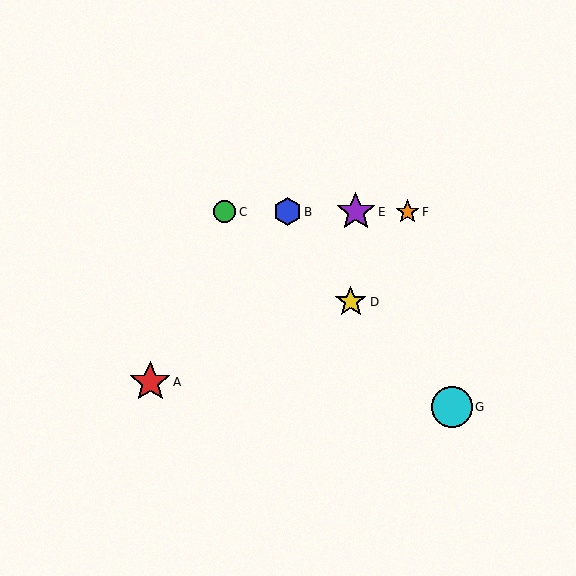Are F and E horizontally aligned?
Yes, both are at y≈212.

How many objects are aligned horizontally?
4 objects (B, C, E, F) are aligned horizontally.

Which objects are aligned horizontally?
Objects B, C, E, F are aligned horizontally.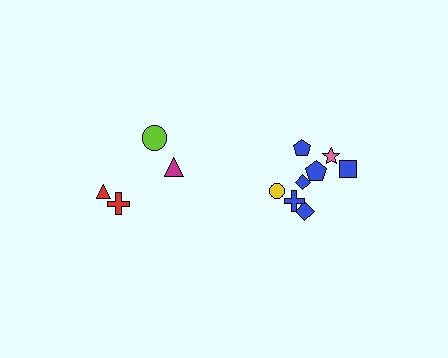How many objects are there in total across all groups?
There are 12 objects.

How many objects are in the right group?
There are 8 objects.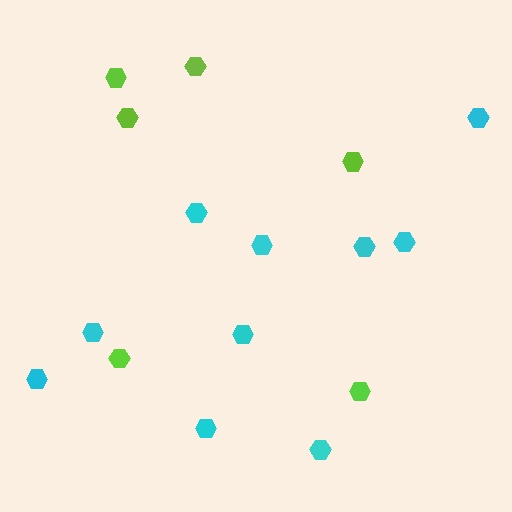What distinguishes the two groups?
There are 2 groups: one group of lime hexagons (6) and one group of cyan hexagons (10).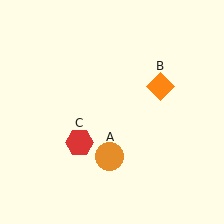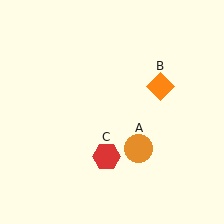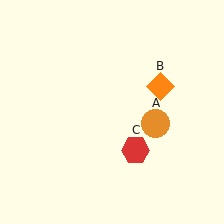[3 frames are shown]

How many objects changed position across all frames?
2 objects changed position: orange circle (object A), red hexagon (object C).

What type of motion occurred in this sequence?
The orange circle (object A), red hexagon (object C) rotated counterclockwise around the center of the scene.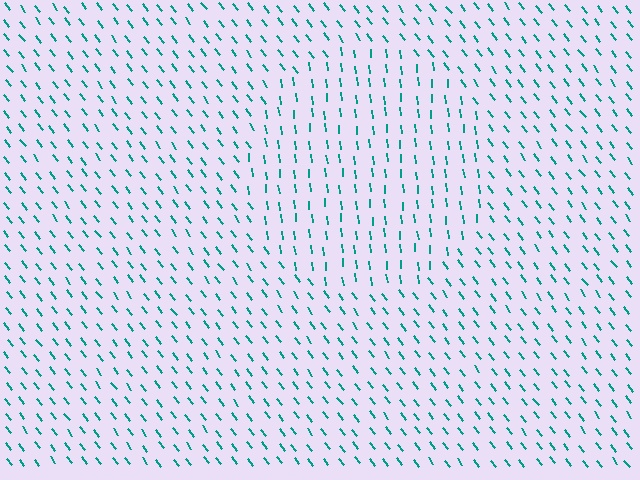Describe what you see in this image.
The image is filled with small teal line segments. A circle region in the image has lines oriented differently from the surrounding lines, creating a visible texture boundary.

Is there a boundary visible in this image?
Yes, there is a texture boundary formed by a change in line orientation.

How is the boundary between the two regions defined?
The boundary is defined purely by a change in line orientation (approximately 31 degrees difference). All lines are the same color and thickness.